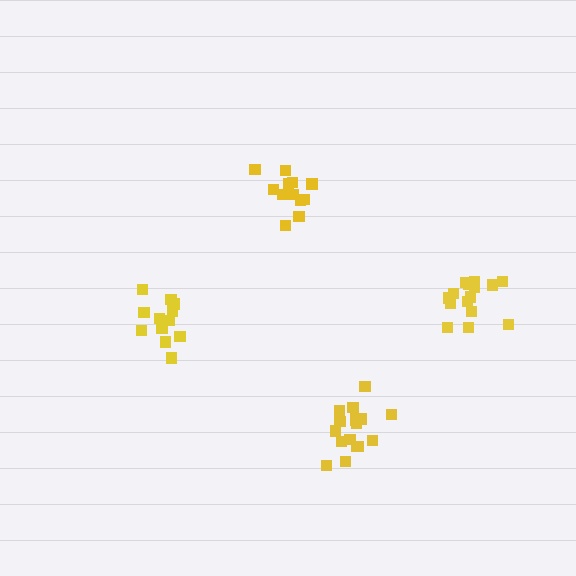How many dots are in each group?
Group 1: 13 dots, Group 2: 12 dots, Group 3: 15 dots, Group 4: 17 dots (57 total).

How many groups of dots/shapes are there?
There are 4 groups.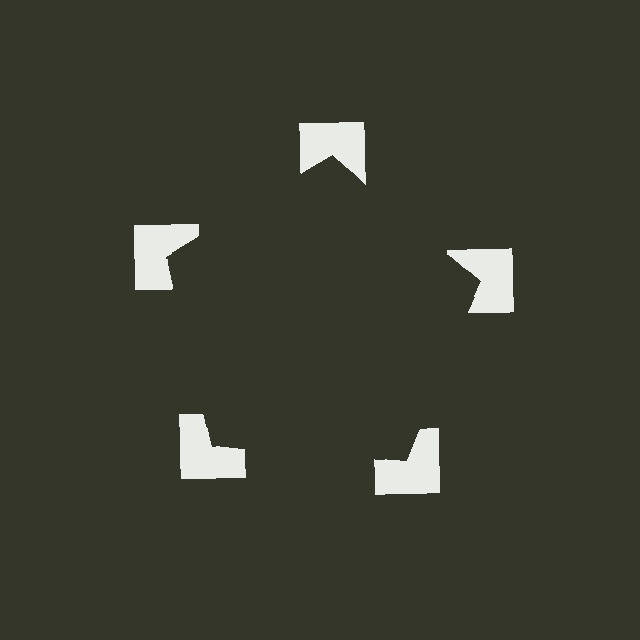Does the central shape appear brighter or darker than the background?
It typically appears slightly darker than the background, even though no actual brightness change is drawn.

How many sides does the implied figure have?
5 sides.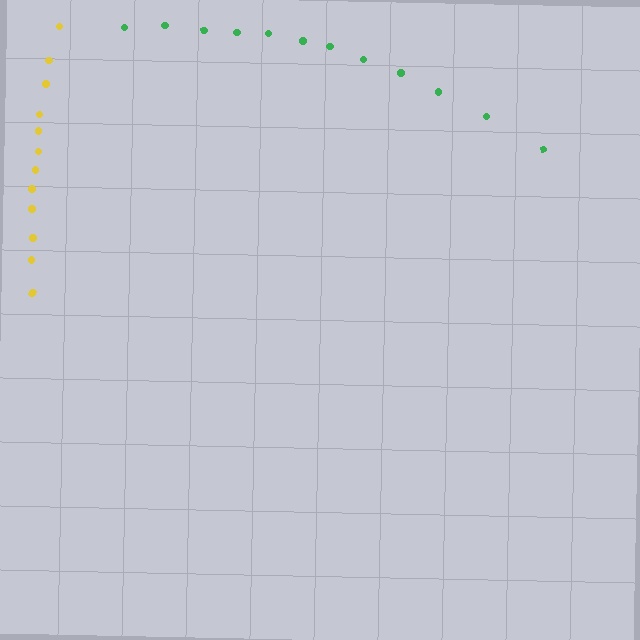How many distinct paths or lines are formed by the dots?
There are 2 distinct paths.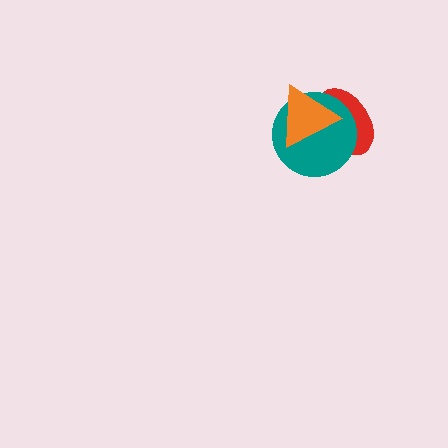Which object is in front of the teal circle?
The orange triangle is in front of the teal circle.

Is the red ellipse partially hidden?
Yes, it is partially covered by another shape.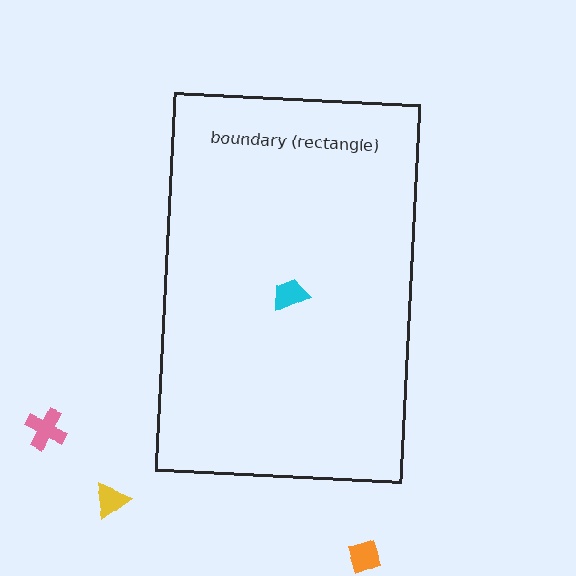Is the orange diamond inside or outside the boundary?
Outside.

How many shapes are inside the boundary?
1 inside, 3 outside.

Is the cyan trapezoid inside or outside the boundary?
Inside.